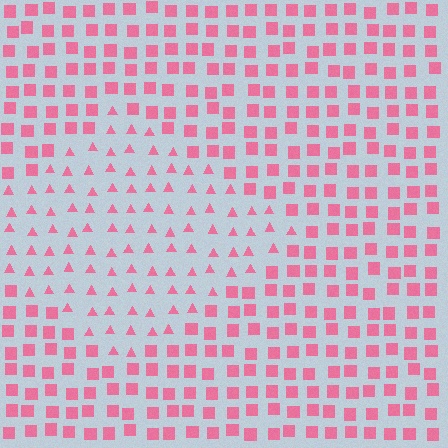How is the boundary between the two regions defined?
The boundary is defined by a change in element shape: triangles inside vs. squares outside. All elements share the same color and spacing.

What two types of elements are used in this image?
The image uses triangles inside the diamond region and squares outside it.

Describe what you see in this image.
The image is filled with small pink elements arranged in a uniform grid. A diamond-shaped region contains triangles, while the surrounding area contains squares. The boundary is defined purely by the change in element shape.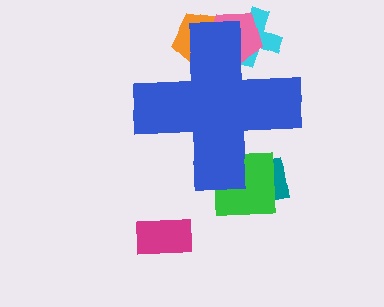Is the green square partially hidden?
Yes, the green square is partially hidden behind the blue cross.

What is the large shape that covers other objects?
A blue cross.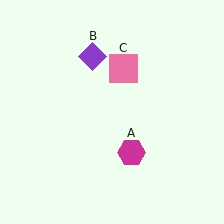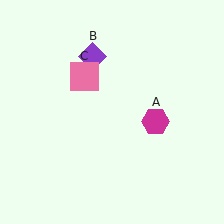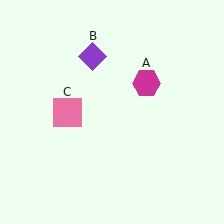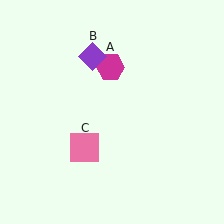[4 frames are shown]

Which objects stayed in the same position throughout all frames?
Purple diamond (object B) remained stationary.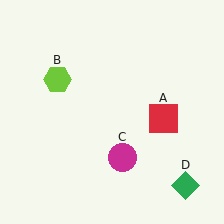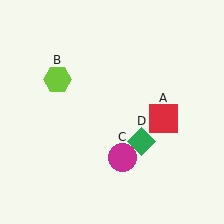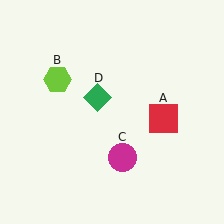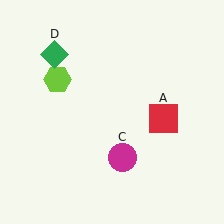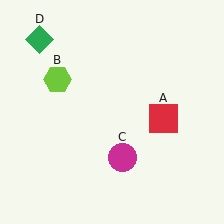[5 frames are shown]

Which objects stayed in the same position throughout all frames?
Red square (object A) and lime hexagon (object B) and magenta circle (object C) remained stationary.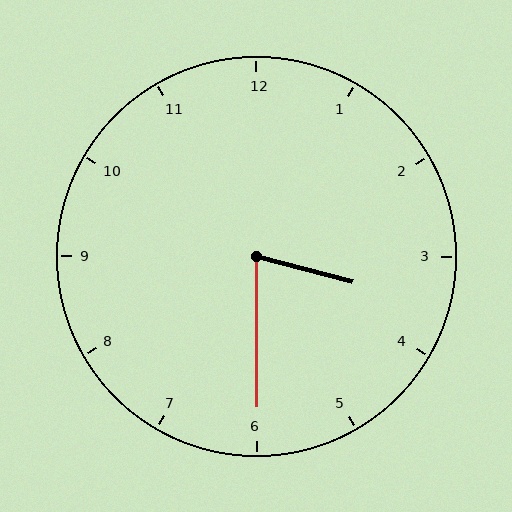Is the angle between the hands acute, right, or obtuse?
It is acute.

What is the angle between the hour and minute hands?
Approximately 75 degrees.